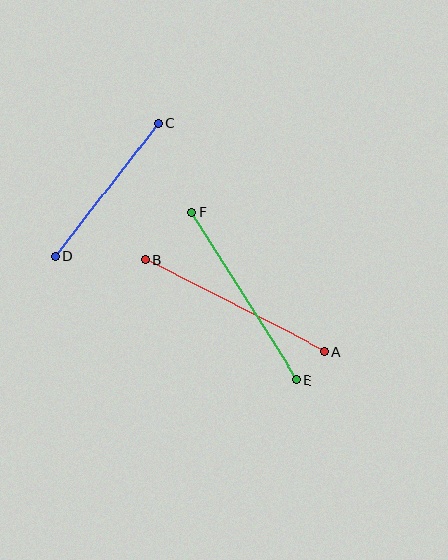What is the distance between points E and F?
The distance is approximately 198 pixels.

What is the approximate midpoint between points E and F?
The midpoint is at approximately (244, 296) pixels.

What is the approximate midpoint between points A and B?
The midpoint is at approximately (235, 305) pixels.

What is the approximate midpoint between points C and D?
The midpoint is at approximately (107, 190) pixels.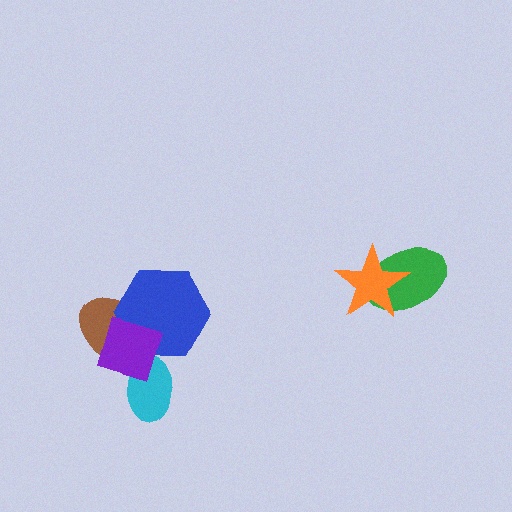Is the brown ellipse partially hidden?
Yes, it is partially covered by another shape.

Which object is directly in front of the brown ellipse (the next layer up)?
The cyan ellipse is directly in front of the brown ellipse.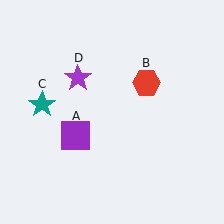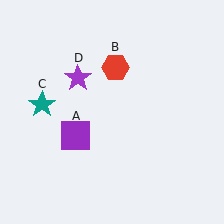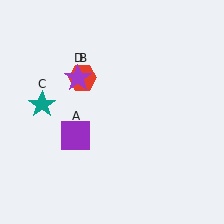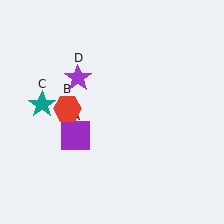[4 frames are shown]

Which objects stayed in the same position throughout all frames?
Purple square (object A) and teal star (object C) and purple star (object D) remained stationary.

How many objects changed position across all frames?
1 object changed position: red hexagon (object B).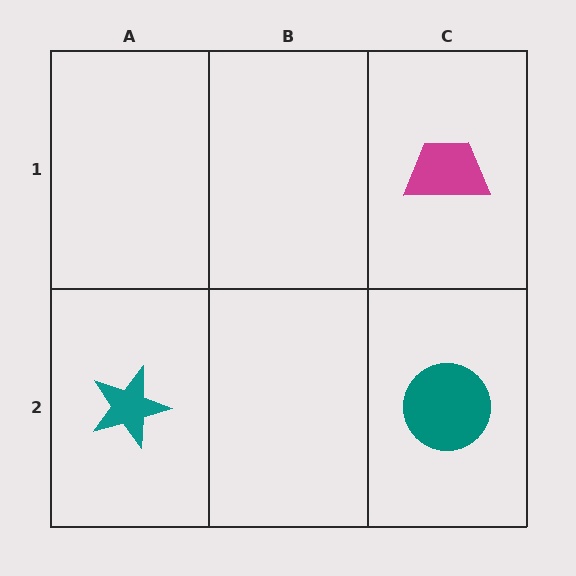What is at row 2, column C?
A teal circle.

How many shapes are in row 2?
2 shapes.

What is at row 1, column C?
A magenta trapezoid.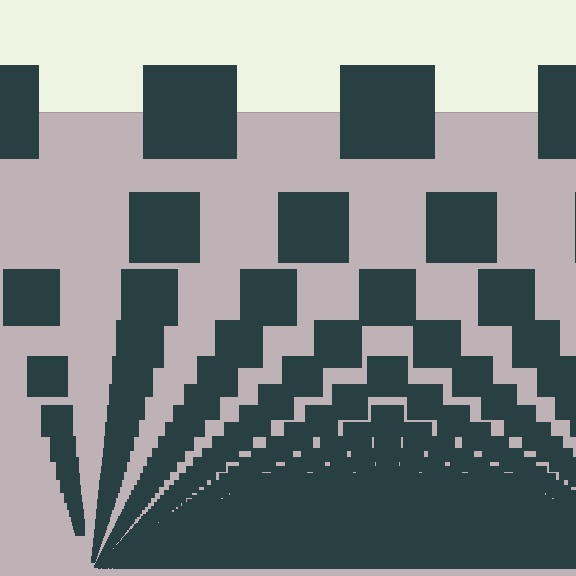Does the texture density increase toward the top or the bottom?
Density increases toward the bottom.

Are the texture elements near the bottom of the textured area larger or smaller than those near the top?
Smaller. The gradient is inverted — elements near the bottom are smaller and denser.